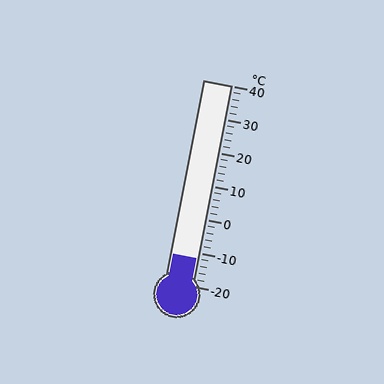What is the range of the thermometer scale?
The thermometer scale ranges from -20°C to 40°C.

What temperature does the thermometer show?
The thermometer shows approximately -12°C.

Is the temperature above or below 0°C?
The temperature is below 0°C.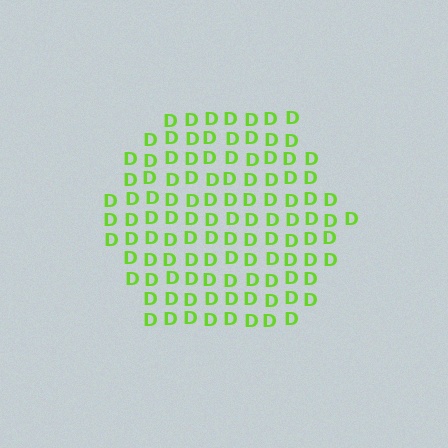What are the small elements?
The small elements are letter D's.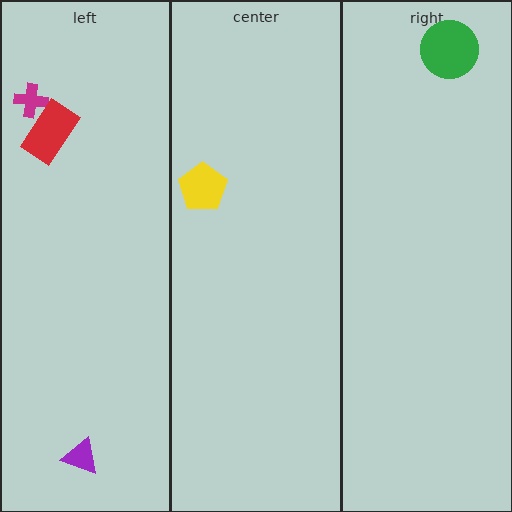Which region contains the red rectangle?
The left region.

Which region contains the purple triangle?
The left region.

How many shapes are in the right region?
1.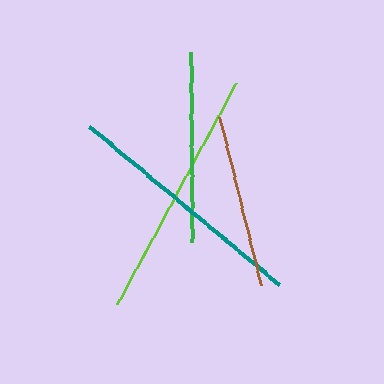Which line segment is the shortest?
The brown line is the shortest at approximately 174 pixels.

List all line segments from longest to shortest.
From longest to shortest: lime, teal, green, brown.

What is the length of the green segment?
The green segment is approximately 190 pixels long.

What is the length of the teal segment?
The teal segment is approximately 247 pixels long.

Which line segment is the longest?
The lime line is the longest at approximately 250 pixels.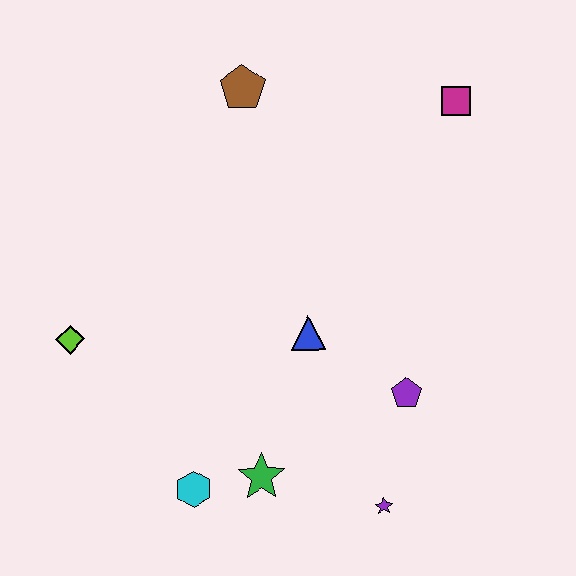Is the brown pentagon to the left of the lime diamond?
No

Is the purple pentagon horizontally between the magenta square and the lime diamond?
Yes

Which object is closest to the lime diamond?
The cyan hexagon is closest to the lime diamond.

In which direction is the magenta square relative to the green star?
The magenta square is above the green star.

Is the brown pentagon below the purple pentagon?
No